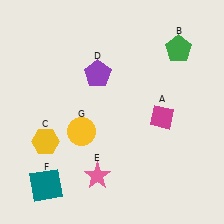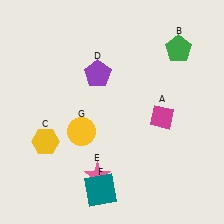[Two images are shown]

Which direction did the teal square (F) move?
The teal square (F) moved right.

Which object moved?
The teal square (F) moved right.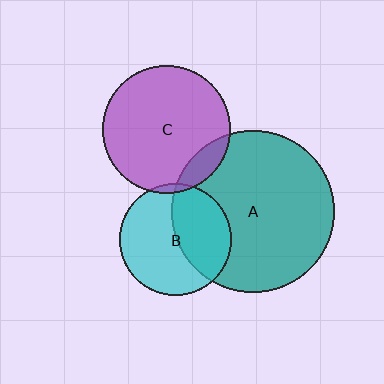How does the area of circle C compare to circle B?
Approximately 1.3 times.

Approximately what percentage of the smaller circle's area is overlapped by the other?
Approximately 40%.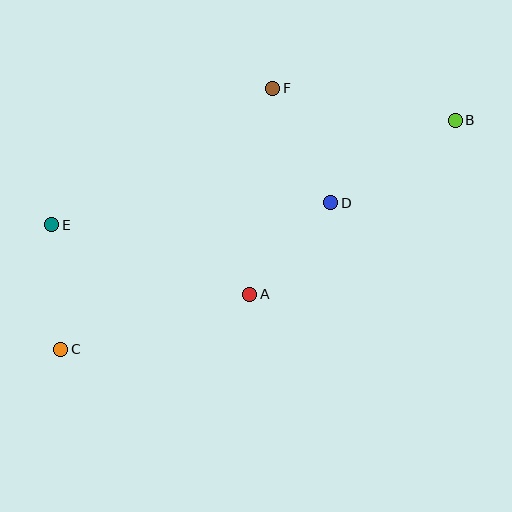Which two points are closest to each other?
Points A and D are closest to each other.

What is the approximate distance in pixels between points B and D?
The distance between B and D is approximately 149 pixels.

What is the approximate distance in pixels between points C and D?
The distance between C and D is approximately 307 pixels.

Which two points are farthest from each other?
Points B and C are farthest from each other.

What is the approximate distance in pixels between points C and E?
The distance between C and E is approximately 125 pixels.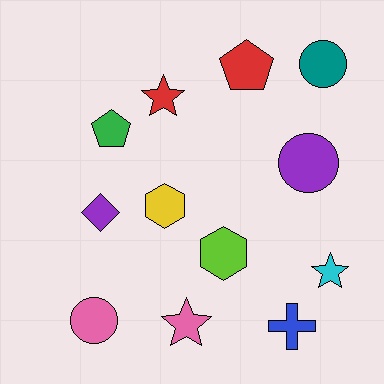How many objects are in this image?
There are 12 objects.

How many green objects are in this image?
There is 1 green object.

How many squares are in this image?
There are no squares.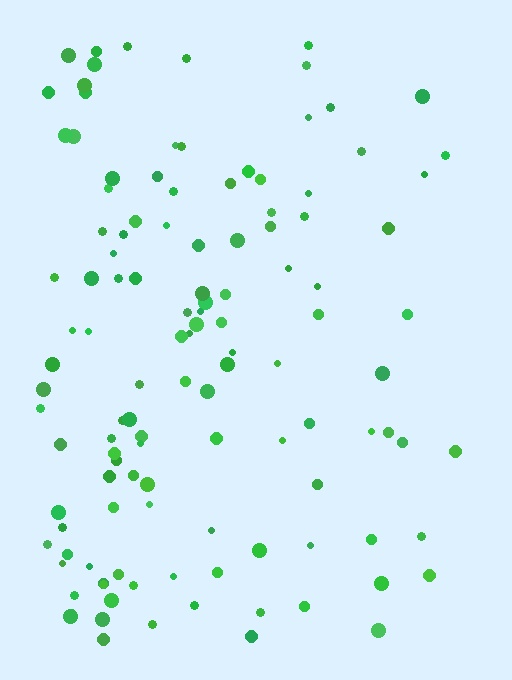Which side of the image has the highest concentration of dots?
The left.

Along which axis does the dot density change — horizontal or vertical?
Horizontal.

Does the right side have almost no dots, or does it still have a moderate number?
Still a moderate number, just noticeably fewer than the left.